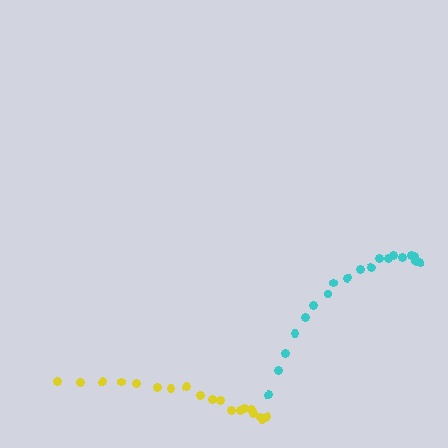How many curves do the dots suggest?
There are 2 distinct paths.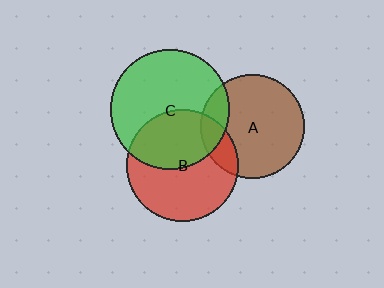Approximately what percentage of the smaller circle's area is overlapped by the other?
Approximately 45%.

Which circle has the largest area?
Circle C (green).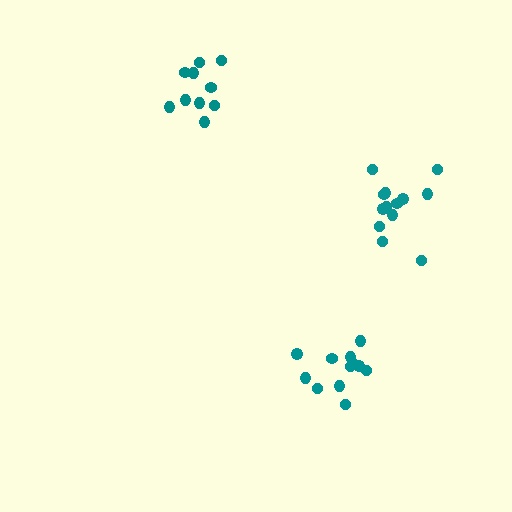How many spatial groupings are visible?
There are 3 spatial groupings.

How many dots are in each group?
Group 1: 13 dots, Group 2: 10 dots, Group 3: 12 dots (35 total).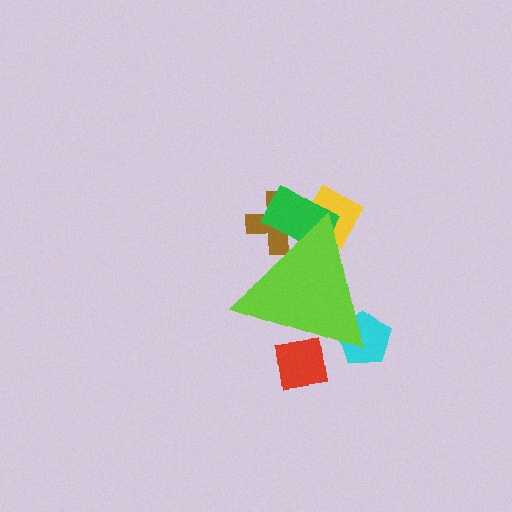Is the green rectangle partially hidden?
Yes, the green rectangle is partially hidden behind the lime triangle.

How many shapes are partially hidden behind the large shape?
5 shapes are partially hidden.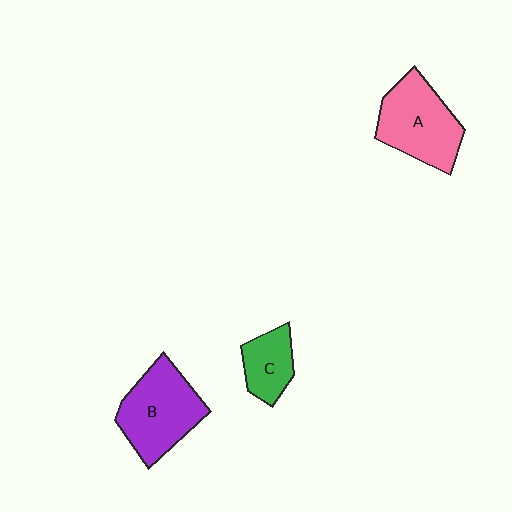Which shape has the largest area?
Shape B (purple).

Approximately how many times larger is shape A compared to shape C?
Approximately 1.8 times.